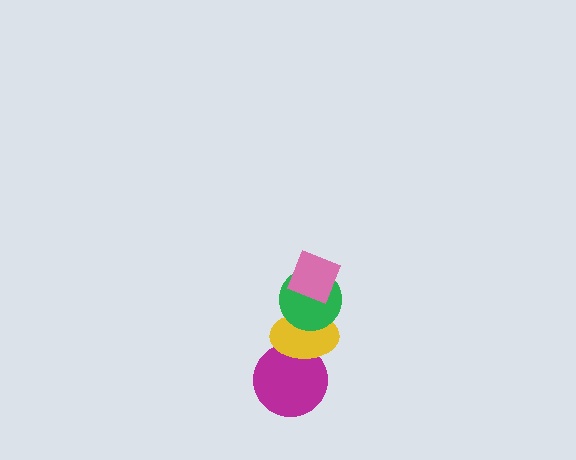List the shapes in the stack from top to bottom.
From top to bottom: the pink diamond, the green circle, the yellow ellipse, the magenta circle.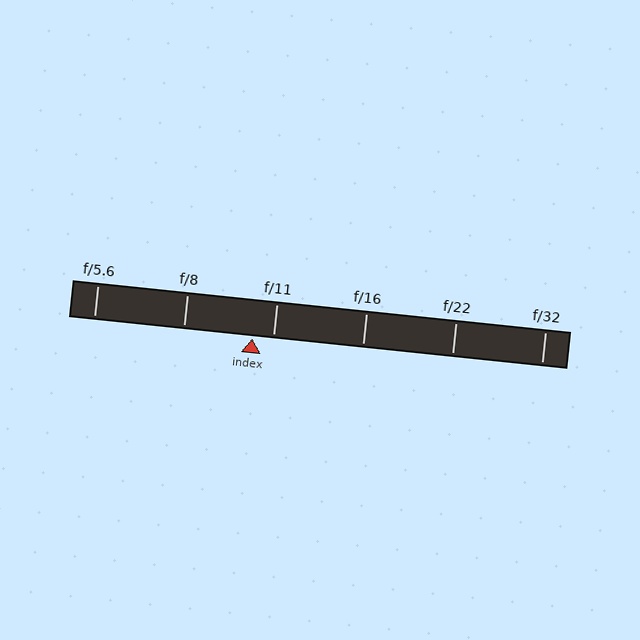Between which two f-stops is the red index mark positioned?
The index mark is between f/8 and f/11.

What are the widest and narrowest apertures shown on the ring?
The widest aperture shown is f/5.6 and the narrowest is f/32.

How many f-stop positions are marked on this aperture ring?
There are 6 f-stop positions marked.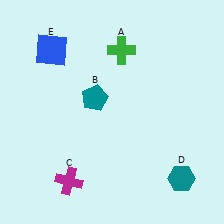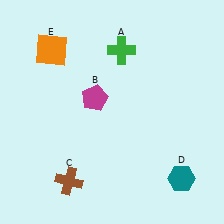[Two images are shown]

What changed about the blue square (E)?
In Image 1, E is blue. In Image 2, it changed to orange.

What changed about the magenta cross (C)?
In Image 1, C is magenta. In Image 2, it changed to brown.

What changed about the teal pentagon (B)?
In Image 1, B is teal. In Image 2, it changed to magenta.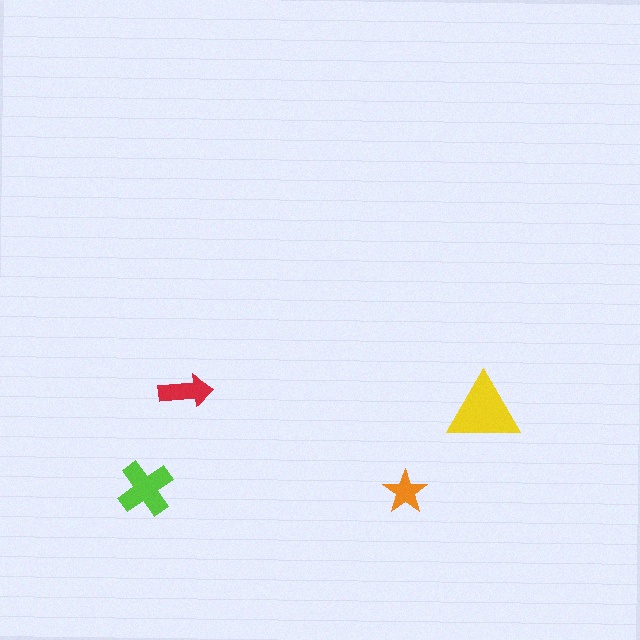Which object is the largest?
The yellow triangle.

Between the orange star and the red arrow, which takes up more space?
The red arrow.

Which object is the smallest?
The orange star.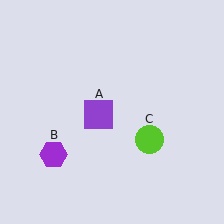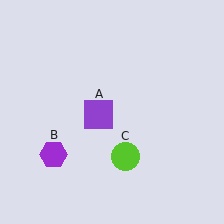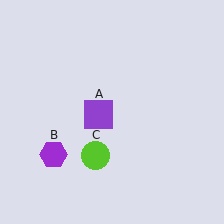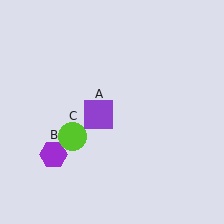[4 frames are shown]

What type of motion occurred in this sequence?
The lime circle (object C) rotated clockwise around the center of the scene.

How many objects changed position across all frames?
1 object changed position: lime circle (object C).